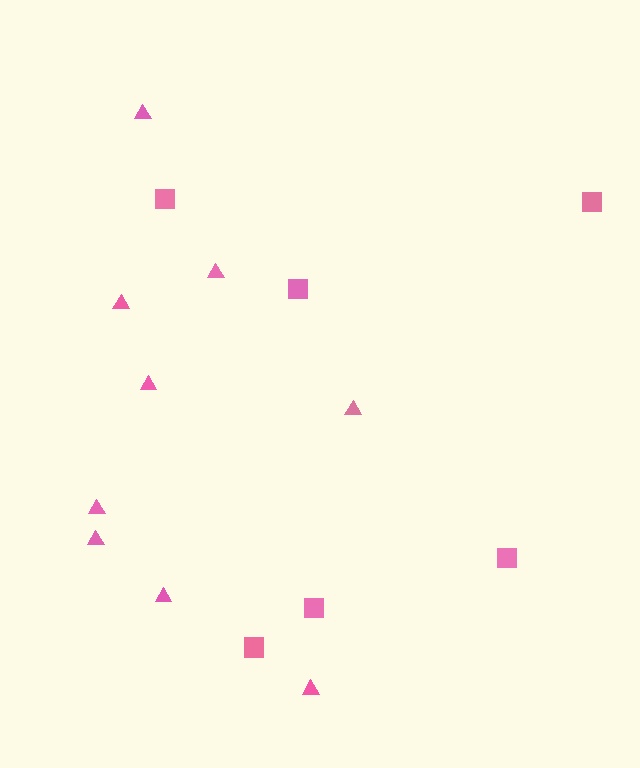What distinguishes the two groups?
There are 2 groups: one group of triangles (9) and one group of squares (6).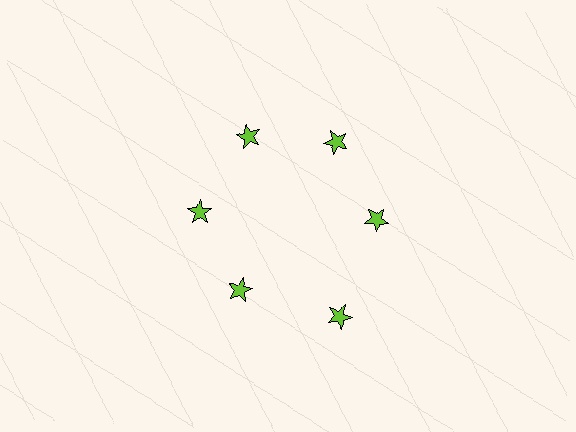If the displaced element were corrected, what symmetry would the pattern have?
It would have 6-fold rotational symmetry — the pattern would map onto itself every 60 degrees.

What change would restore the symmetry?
The symmetry would be restored by moving it inward, back onto the ring so that all 6 stars sit at equal angles and equal distance from the center.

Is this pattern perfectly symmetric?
No. The 6 lime stars are arranged in a ring, but one element near the 5 o'clock position is pushed outward from the center, breaking the 6-fold rotational symmetry.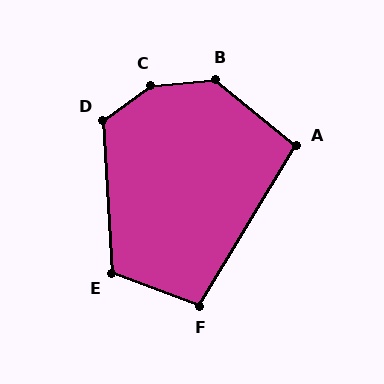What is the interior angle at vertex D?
Approximately 123 degrees (obtuse).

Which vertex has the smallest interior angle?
A, at approximately 98 degrees.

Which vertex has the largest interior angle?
C, at approximately 148 degrees.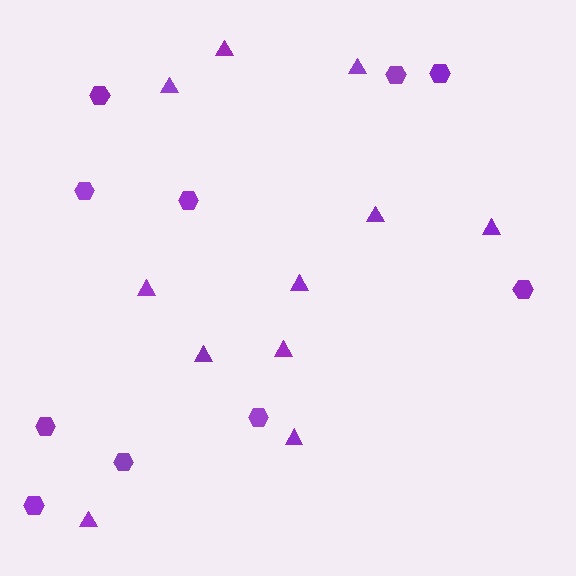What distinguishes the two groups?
There are 2 groups: one group of triangles (11) and one group of hexagons (10).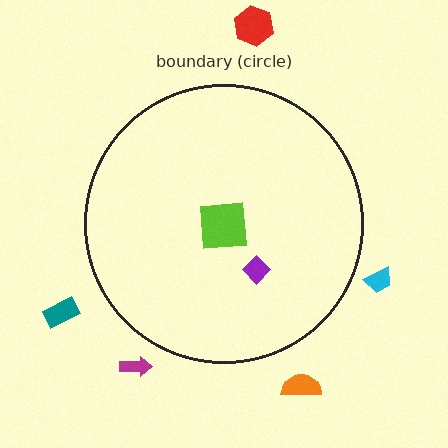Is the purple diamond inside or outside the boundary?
Inside.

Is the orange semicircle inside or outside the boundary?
Outside.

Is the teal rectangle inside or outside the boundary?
Outside.